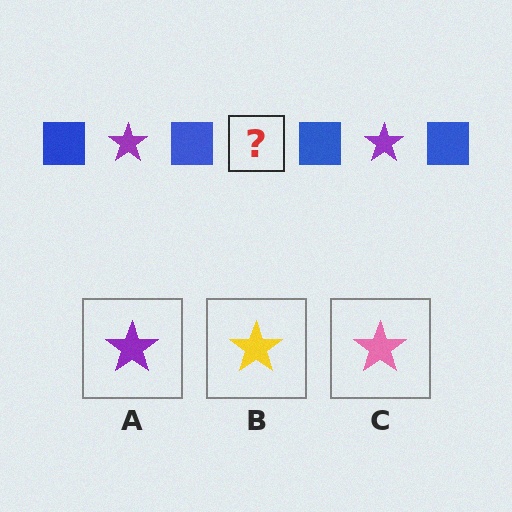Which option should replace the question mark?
Option A.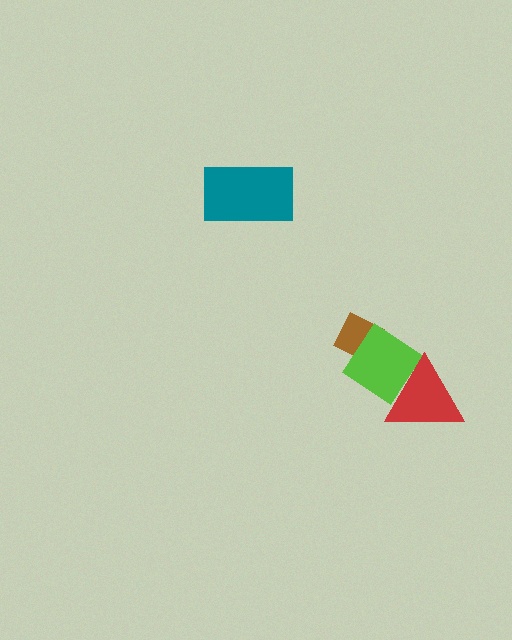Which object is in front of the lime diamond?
The red triangle is in front of the lime diamond.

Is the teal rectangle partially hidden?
No, no other shape covers it.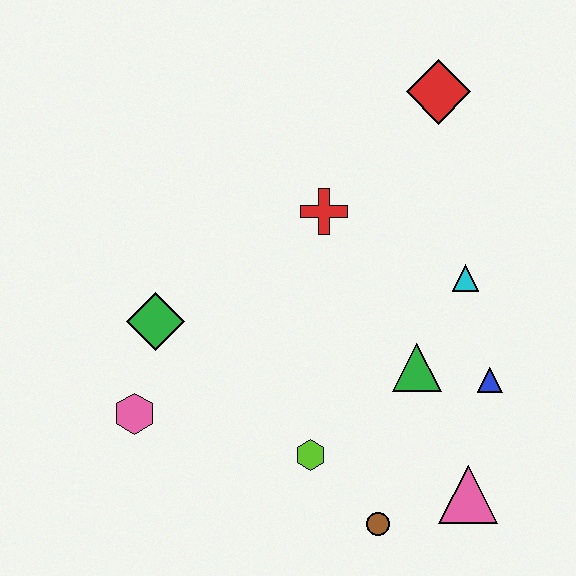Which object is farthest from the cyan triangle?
The pink hexagon is farthest from the cyan triangle.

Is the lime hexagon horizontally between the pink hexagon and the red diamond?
Yes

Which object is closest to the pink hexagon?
The green diamond is closest to the pink hexagon.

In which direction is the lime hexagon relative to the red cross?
The lime hexagon is below the red cross.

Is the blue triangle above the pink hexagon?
Yes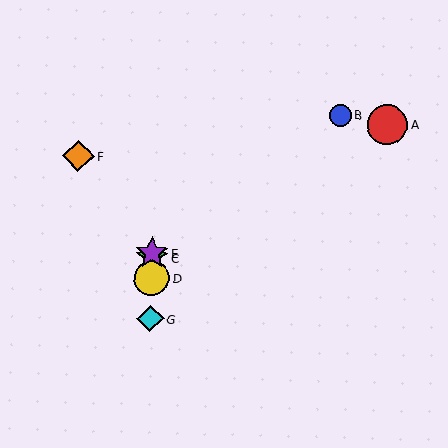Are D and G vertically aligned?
Yes, both are at x≈152.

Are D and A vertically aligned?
No, D is at x≈152 and A is at x≈387.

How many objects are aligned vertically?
4 objects (C, D, E, G) are aligned vertically.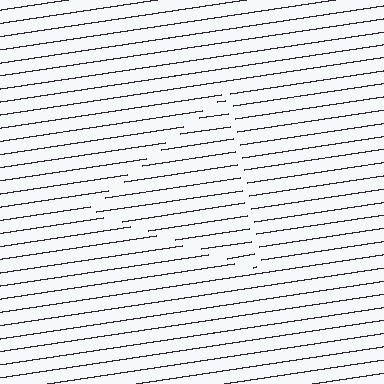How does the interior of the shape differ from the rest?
The interior of the shape contains the same grating, shifted by half a period — the contour is defined by the phase discontinuity where line-ends from the inner and outer gratings abut.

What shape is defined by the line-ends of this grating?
An illusory triangle. The interior of the shape contains the same grating, shifted by half a period — the contour is defined by the phase discontinuity where line-ends from the inner and outer gratings abut.